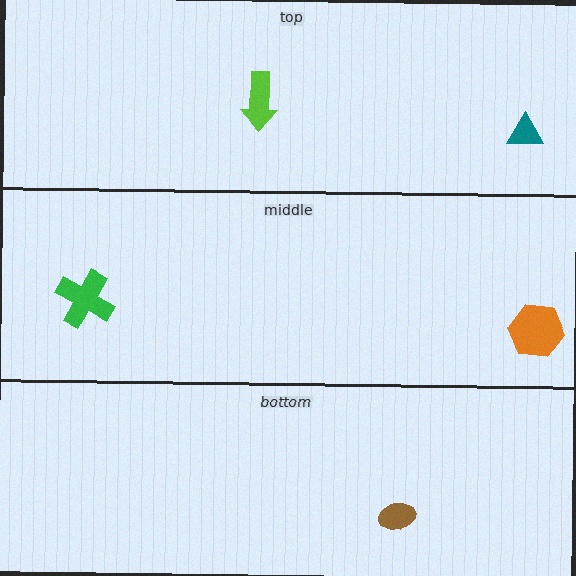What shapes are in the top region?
The lime arrow, the teal triangle.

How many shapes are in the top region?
2.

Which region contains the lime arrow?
The top region.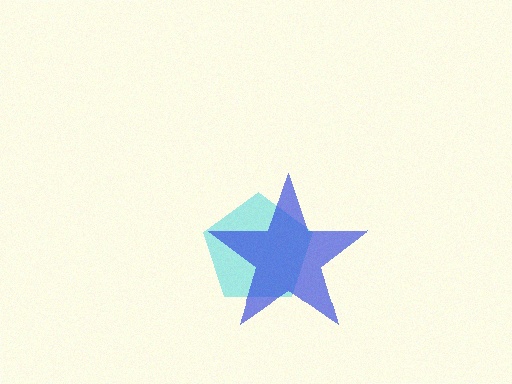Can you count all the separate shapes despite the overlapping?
Yes, there are 2 separate shapes.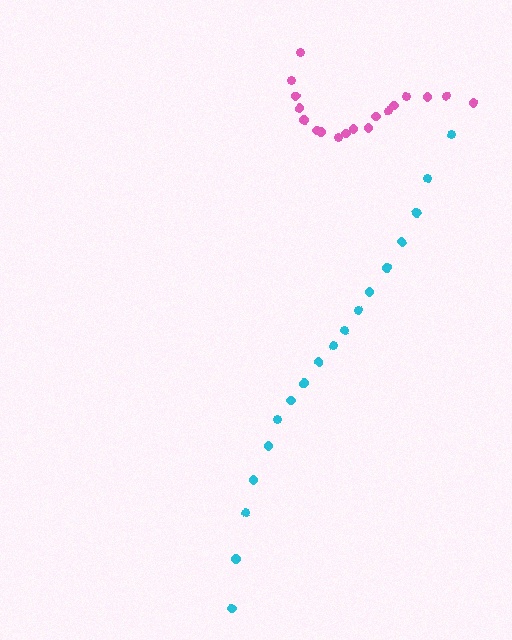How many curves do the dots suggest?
There are 2 distinct paths.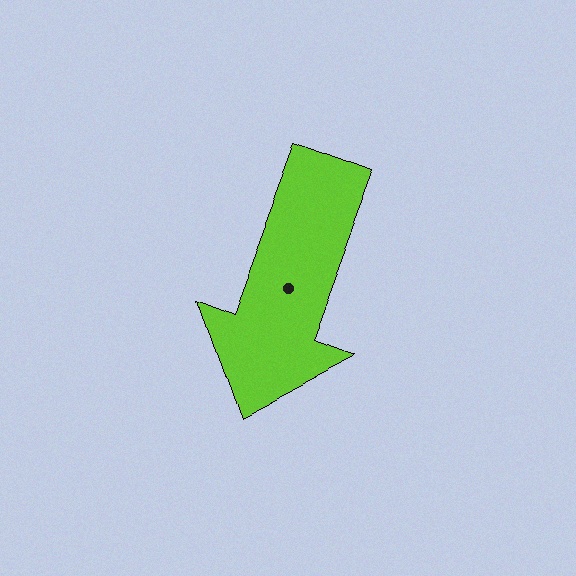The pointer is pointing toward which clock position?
Roughly 7 o'clock.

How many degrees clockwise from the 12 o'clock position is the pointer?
Approximately 201 degrees.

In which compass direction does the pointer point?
South.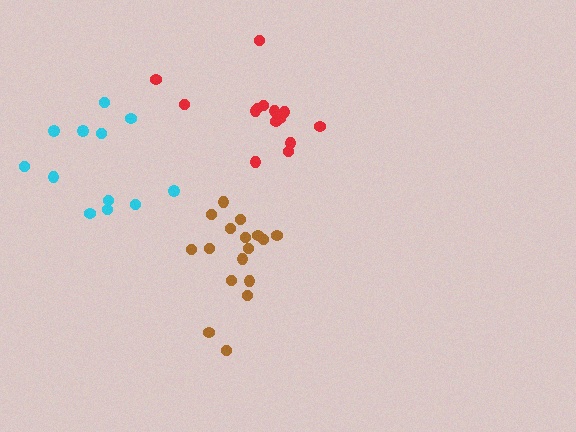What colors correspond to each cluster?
The clusters are colored: brown, red, cyan.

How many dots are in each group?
Group 1: 17 dots, Group 2: 14 dots, Group 3: 12 dots (43 total).